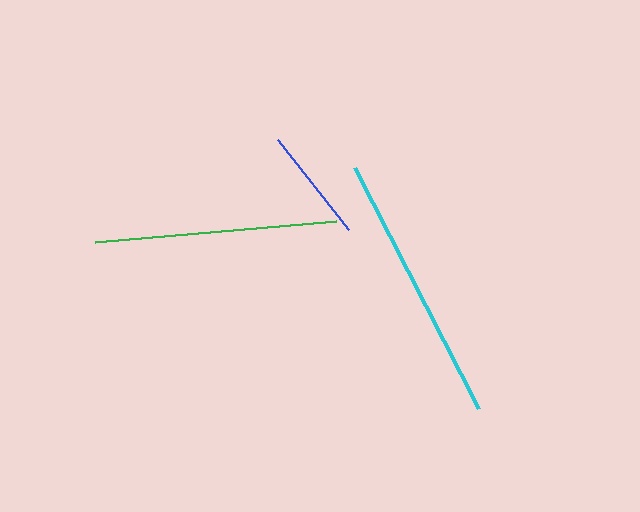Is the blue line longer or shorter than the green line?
The green line is longer than the blue line.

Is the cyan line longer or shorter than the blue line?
The cyan line is longer than the blue line.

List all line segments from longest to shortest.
From longest to shortest: cyan, green, blue.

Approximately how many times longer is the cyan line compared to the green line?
The cyan line is approximately 1.1 times the length of the green line.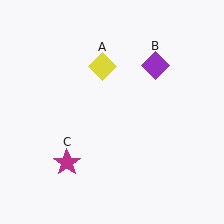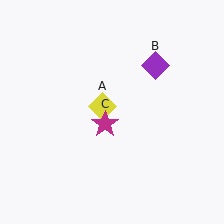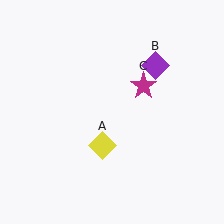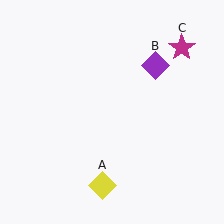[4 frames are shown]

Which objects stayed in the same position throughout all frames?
Purple diamond (object B) remained stationary.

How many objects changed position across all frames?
2 objects changed position: yellow diamond (object A), magenta star (object C).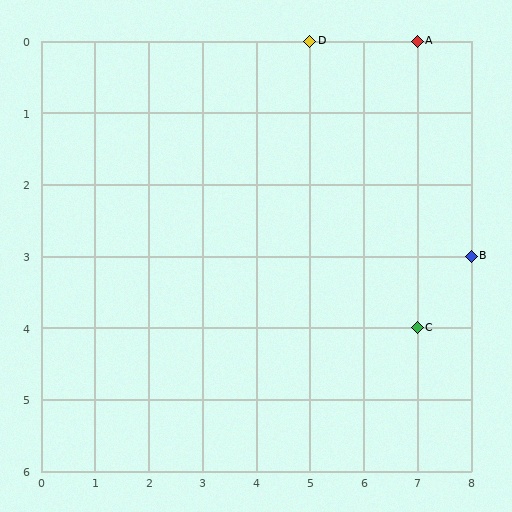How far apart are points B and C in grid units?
Points B and C are 1 column and 1 row apart (about 1.4 grid units diagonally).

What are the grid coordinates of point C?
Point C is at grid coordinates (7, 4).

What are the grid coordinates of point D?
Point D is at grid coordinates (5, 0).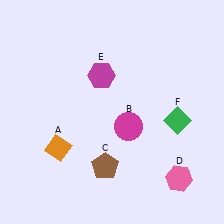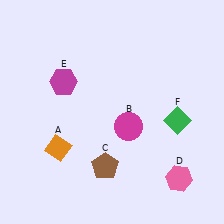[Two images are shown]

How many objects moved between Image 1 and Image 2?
1 object moved between the two images.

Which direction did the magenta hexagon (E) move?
The magenta hexagon (E) moved left.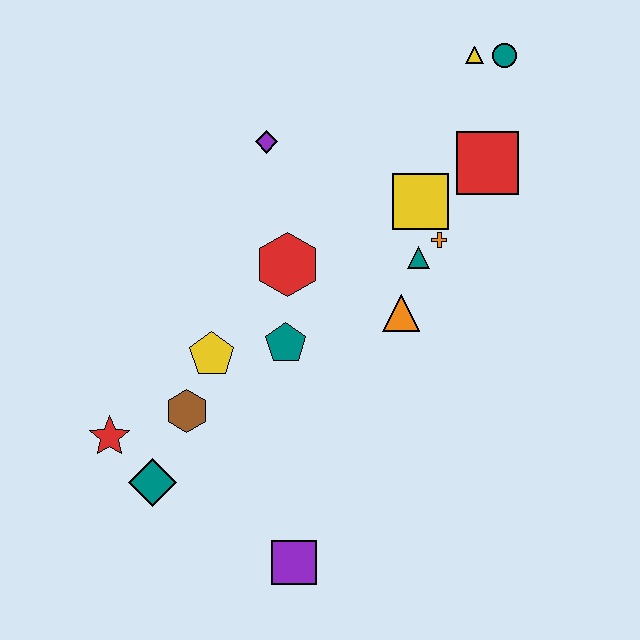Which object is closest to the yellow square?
The orange cross is closest to the yellow square.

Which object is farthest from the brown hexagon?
The teal circle is farthest from the brown hexagon.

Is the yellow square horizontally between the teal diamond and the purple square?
No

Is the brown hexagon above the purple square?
Yes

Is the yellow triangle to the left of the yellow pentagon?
No